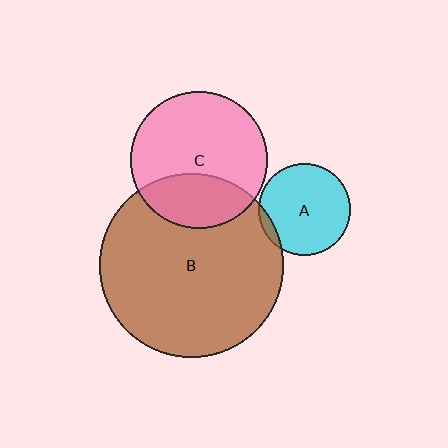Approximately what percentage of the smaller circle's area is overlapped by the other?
Approximately 30%.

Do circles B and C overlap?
Yes.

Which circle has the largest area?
Circle B (brown).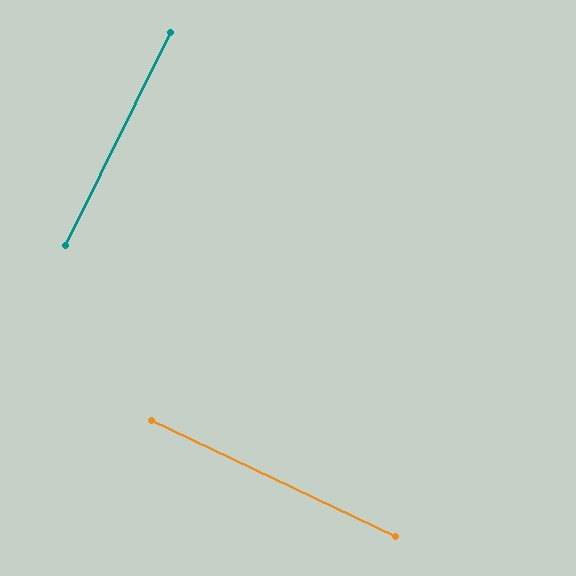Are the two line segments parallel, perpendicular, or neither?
Perpendicular — they meet at approximately 89°.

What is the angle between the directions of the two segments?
Approximately 89 degrees.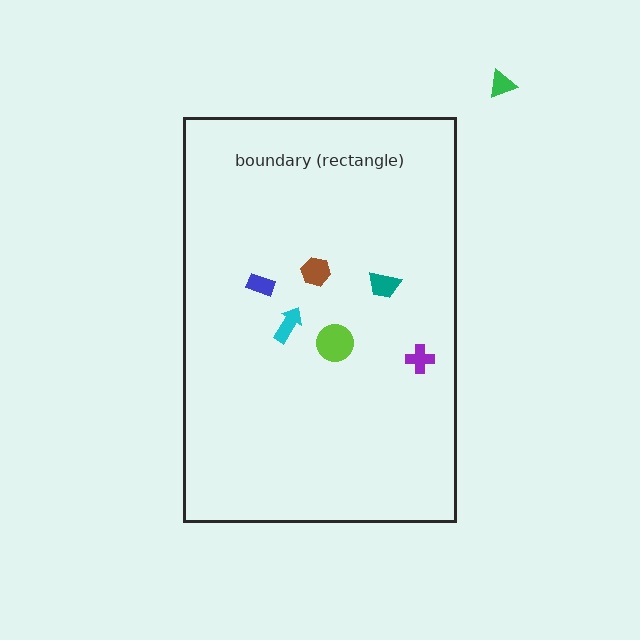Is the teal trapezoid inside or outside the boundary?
Inside.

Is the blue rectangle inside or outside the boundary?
Inside.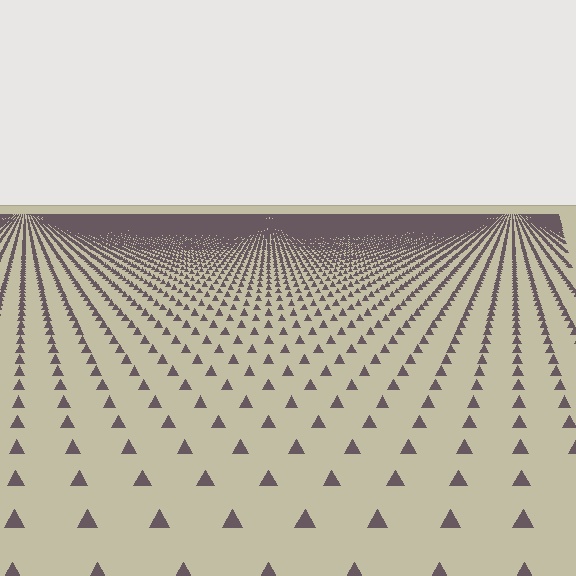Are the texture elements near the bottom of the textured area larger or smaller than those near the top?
Larger. Near the bottom, elements are closer to the viewer and appear at a bigger on-screen size.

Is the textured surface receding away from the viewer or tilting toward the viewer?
The surface is receding away from the viewer. Texture elements get smaller and denser toward the top.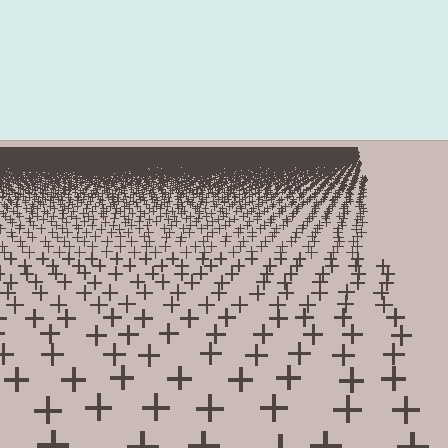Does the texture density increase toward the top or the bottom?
Density increases toward the top.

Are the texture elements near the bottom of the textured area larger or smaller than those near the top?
Larger. Near the bottom, elements are closer to the viewer and appear at a bigger on-screen size.